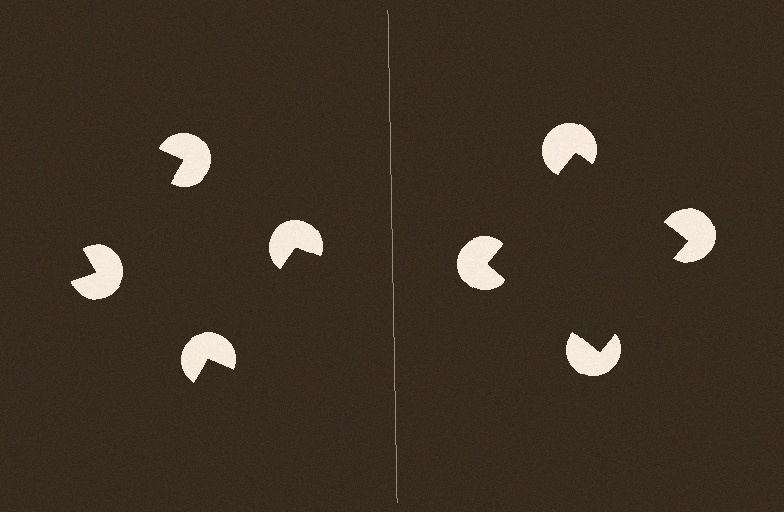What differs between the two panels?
The pac-man discs are positioned identically on both sides; only the wedge orientations differ. On the right they align to a square; on the left they are misaligned.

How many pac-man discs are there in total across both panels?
8 — 4 on each side.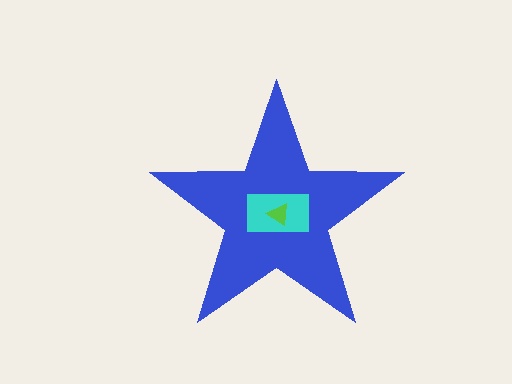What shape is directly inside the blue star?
The cyan rectangle.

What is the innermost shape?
The lime triangle.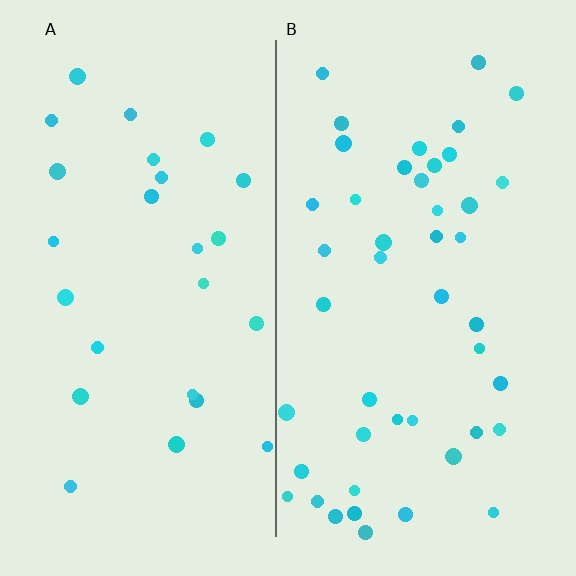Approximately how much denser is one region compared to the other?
Approximately 1.8× — region B over region A.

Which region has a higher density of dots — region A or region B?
B (the right).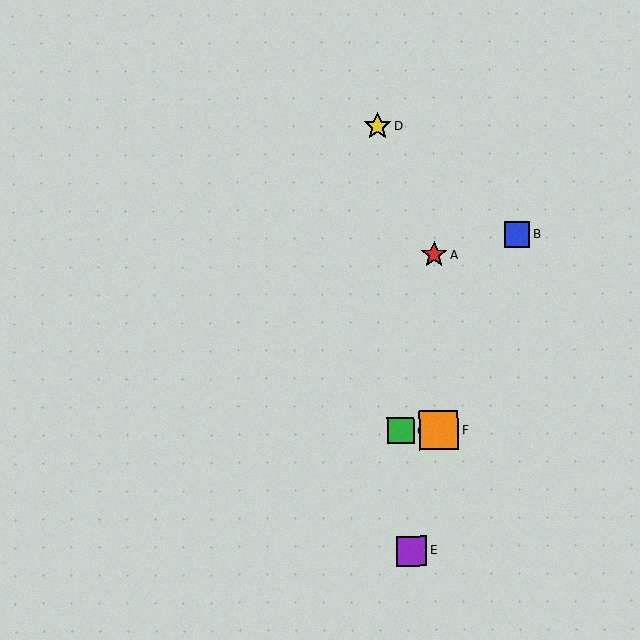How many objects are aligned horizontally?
2 objects (C, F) are aligned horizontally.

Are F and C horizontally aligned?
Yes, both are at y≈430.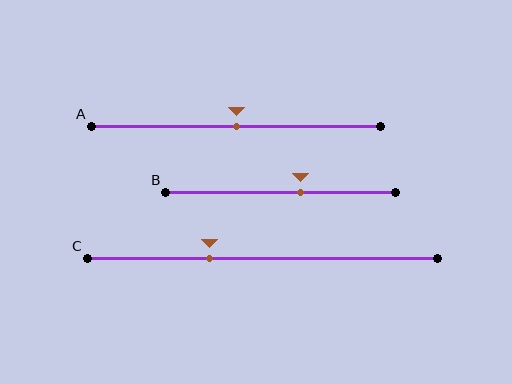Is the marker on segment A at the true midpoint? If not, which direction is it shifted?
Yes, the marker on segment A is at the true midpoint.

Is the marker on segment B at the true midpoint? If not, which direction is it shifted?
No, the marker on segment B is shifted to the right by about 8% of the segment length.